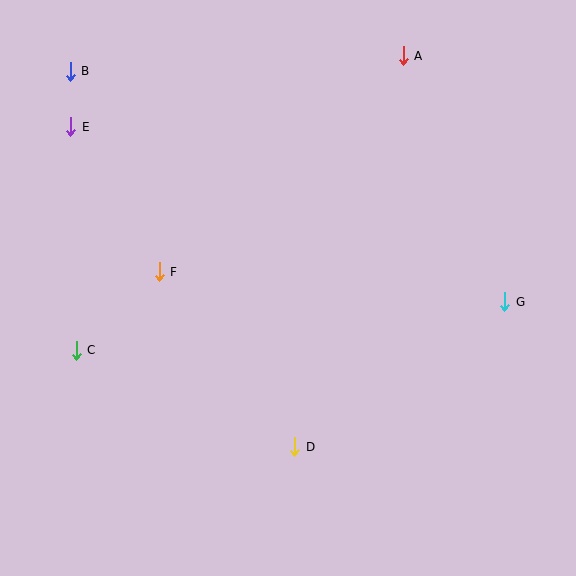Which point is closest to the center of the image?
Point F at (159, 272) is closest to the center.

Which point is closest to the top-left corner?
Point B is closest to the top-left corner.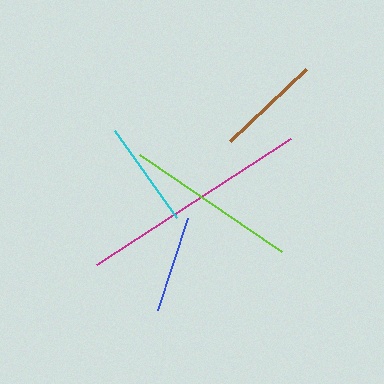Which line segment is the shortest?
The blue line is the shortest at approximately 97 pixels.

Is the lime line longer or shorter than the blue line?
The lime line is longer than the blue line.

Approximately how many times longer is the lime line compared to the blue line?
The lime line is approximately 1.8 times the length of the blue line.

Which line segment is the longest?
The magenta line is the longest at approximately 231 pixels.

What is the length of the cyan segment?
The cyan segment is approximately 107 pixels long.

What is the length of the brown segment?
The brown segment is approximately 105 pixels long.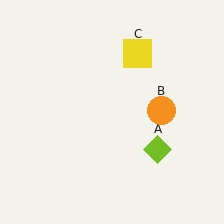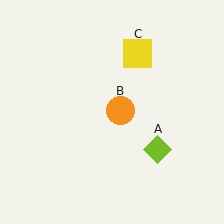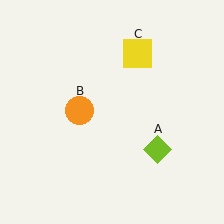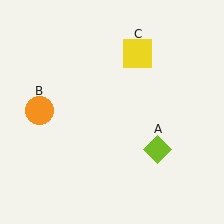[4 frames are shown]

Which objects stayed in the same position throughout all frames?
Lime diamond (object A) and yellow square (object C) remained stationary.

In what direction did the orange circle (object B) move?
The orange circle (object B) moved left.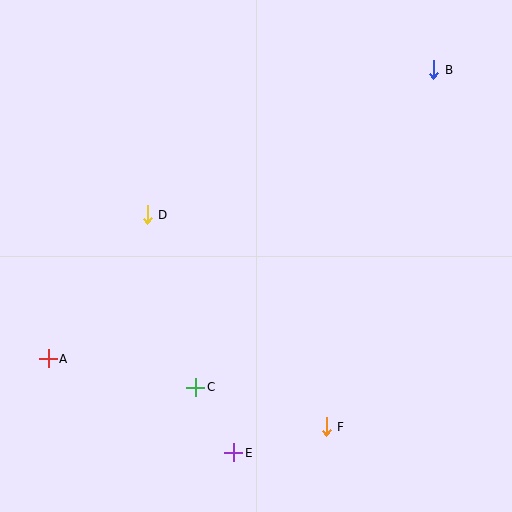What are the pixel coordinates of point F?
Point F is at (326, 427).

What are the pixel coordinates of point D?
Point D is at (147, 215).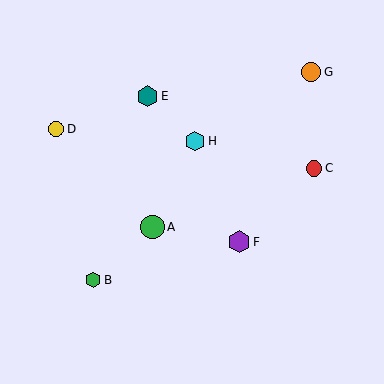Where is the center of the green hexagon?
The center of the green hexagon is at (93, 280).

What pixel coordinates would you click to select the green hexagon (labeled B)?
Click at (93, 280) to select the green hexagon B.